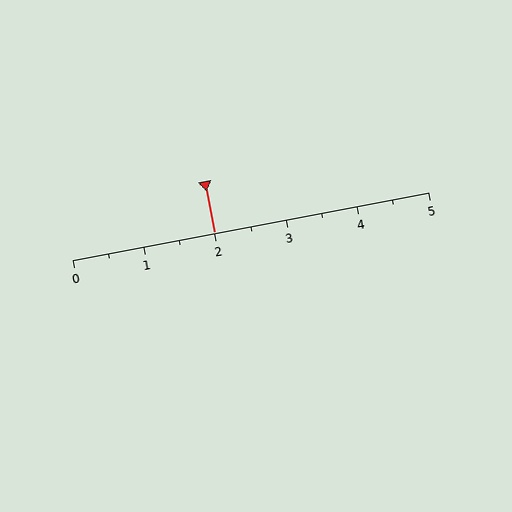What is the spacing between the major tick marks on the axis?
The major ticks are spaced 1 apart.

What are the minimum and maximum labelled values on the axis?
The axis runs from 0 to 5.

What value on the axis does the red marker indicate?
The marker indicates approximately 2.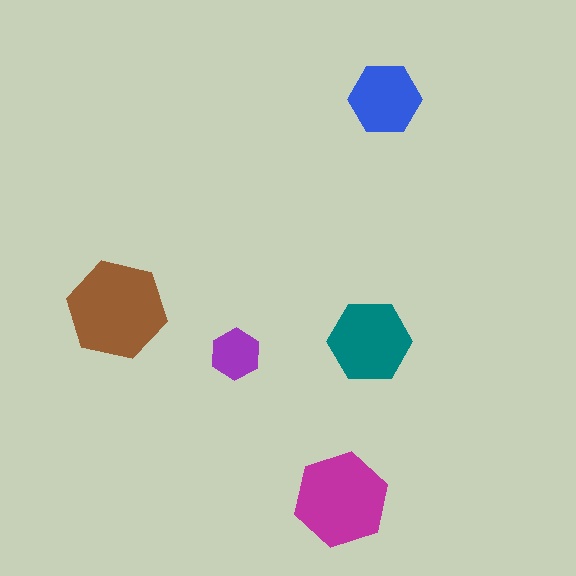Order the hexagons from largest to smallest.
the brown one, the magenta one, the teal one, the blue one, the purple one.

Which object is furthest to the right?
The blue hexagon is rightmost.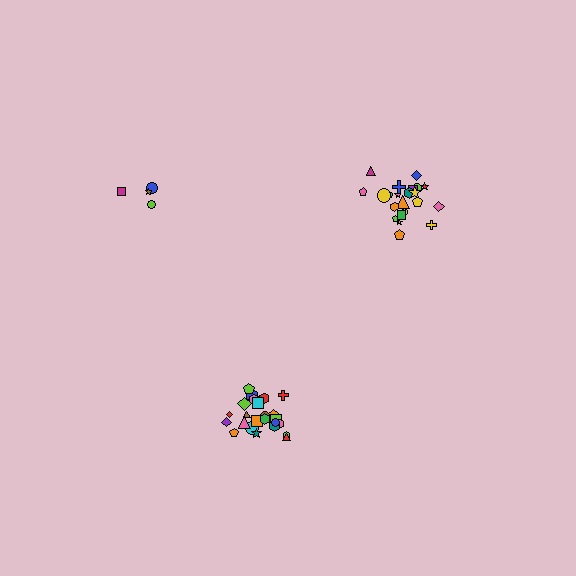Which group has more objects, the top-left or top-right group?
The top-right group.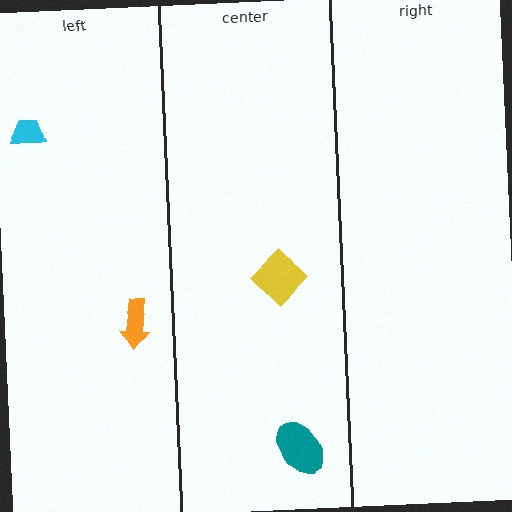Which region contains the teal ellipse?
The center region.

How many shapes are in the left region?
2.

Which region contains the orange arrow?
The left region.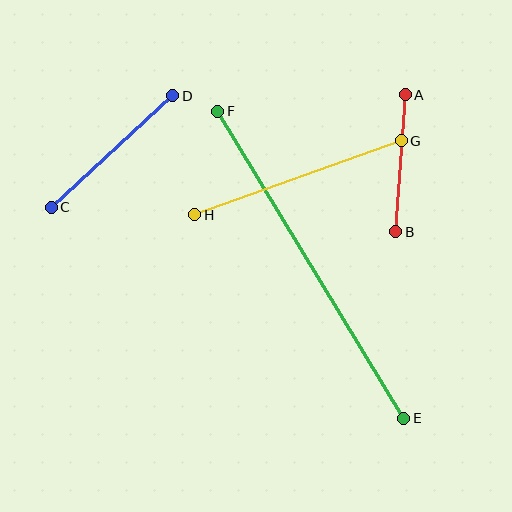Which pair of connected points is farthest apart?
Points E and F are farthest apart.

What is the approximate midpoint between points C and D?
The midpoint is at approximately (112, 151) pixels.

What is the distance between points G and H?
The distance is approximately 220 pixels.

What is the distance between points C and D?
The distance is approximately 165 pixels.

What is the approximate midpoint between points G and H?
The midpoint is at approximately (298, 178) pixels.